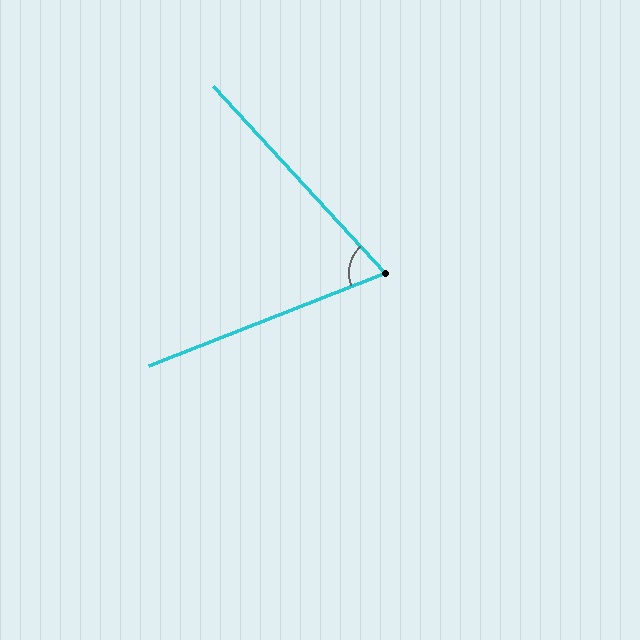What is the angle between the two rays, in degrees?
Approximately 69 degrees.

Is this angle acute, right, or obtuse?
It is acute.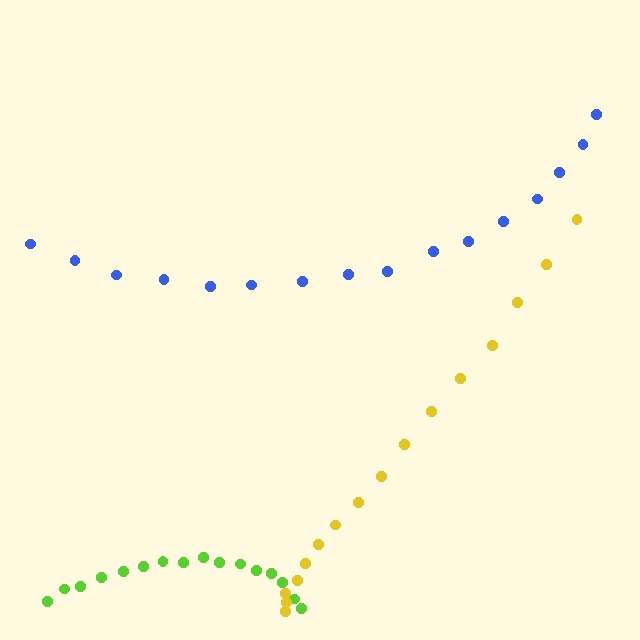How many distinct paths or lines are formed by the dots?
There are 3 distinct paths.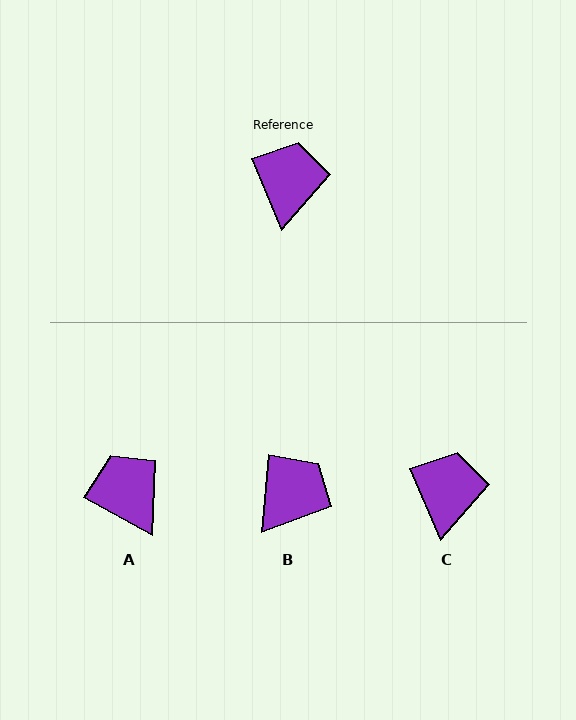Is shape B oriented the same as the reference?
No, it is off by about 28 degrees.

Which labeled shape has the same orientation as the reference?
C.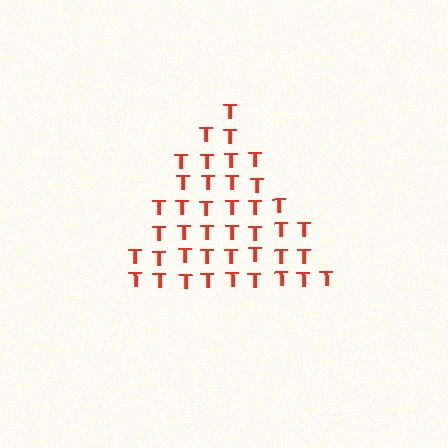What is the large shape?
The large shape is a triangle.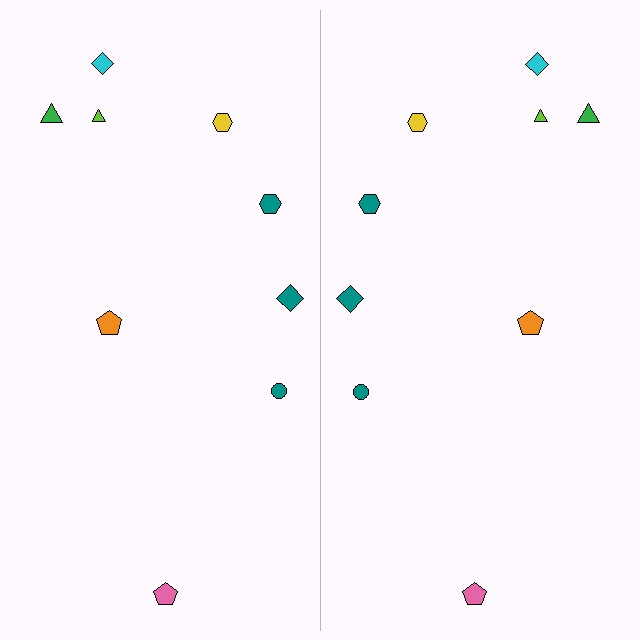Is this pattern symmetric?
Yes, this pattern has bilateral (reflection) symmetry.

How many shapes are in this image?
There are 18 shapes in this image.